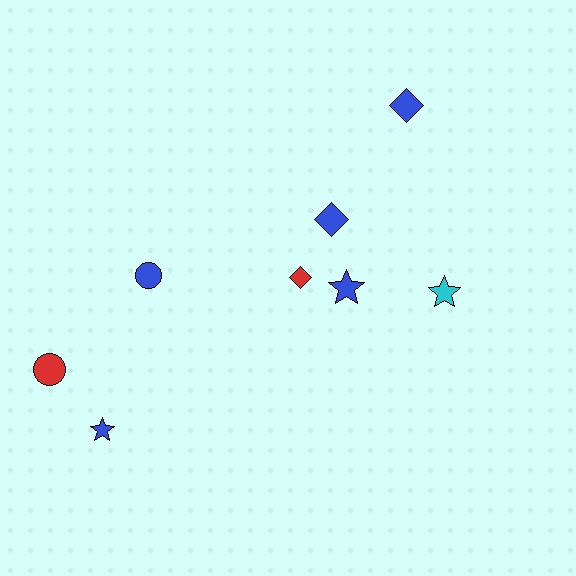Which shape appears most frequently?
Diamond, with 3 objects.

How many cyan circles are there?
There are no cyan circles.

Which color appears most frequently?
Blue, with 5 objects.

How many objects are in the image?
There are 8 objects.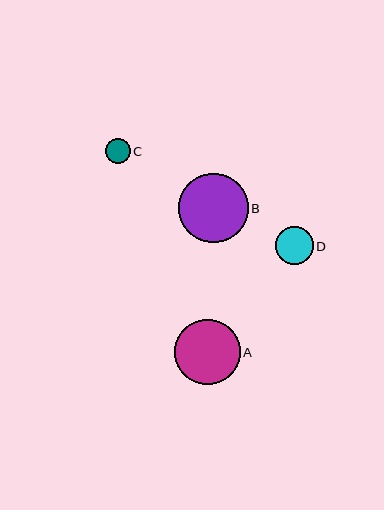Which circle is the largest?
Circle B is the largest with a size of approximately 70 pixels.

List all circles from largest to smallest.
From largest to smallest: B, A, D, C.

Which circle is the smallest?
Circle C is the smallest with a size of approximately 25 pixels.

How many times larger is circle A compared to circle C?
Circle A is approximately 2.6 times the size of circle C.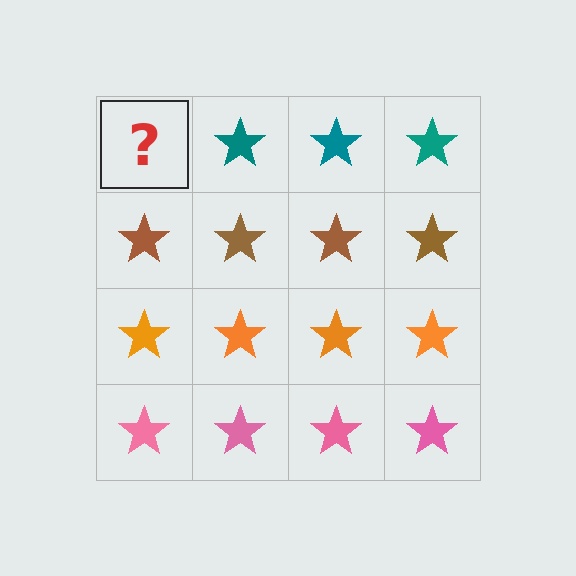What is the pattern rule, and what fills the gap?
The rule is that each row has a consistent color. The gap should be filled with a teal star.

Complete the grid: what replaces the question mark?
The question mark should be replaced with a teal star.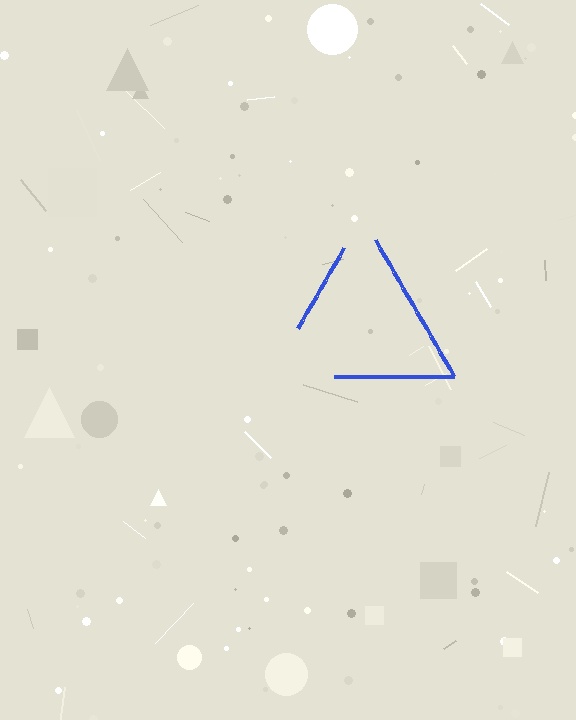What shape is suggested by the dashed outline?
The dashed outline suggests a triangle.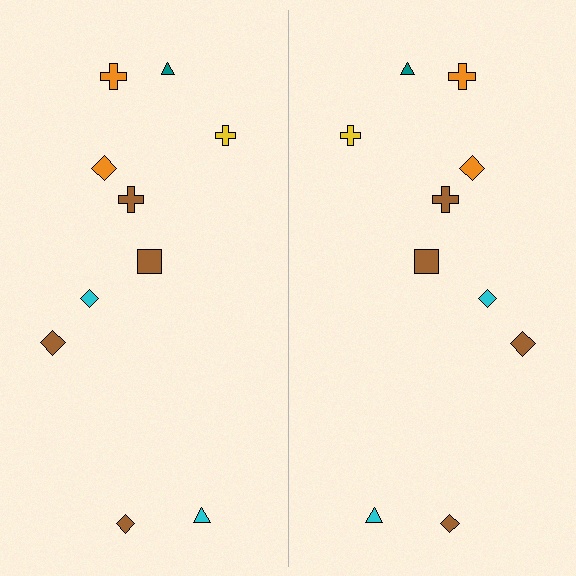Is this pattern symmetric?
Yes, this pattern has bilateral (reflection) symmetry.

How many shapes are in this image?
There are 20 shapes in this image.